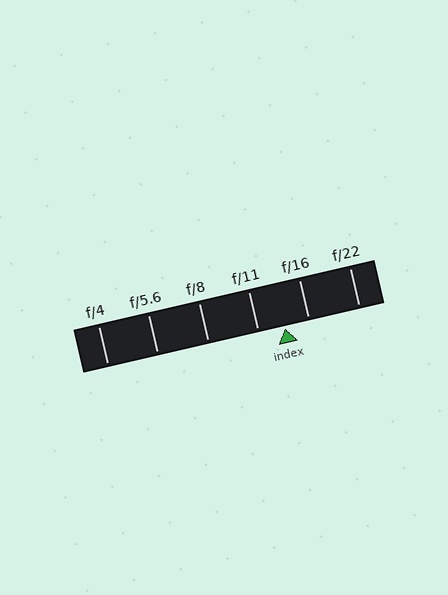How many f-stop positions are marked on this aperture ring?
There are 6 f-stop positions marked.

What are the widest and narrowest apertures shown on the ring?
The widest aperture shown is f/4 and the narrowest is f/22.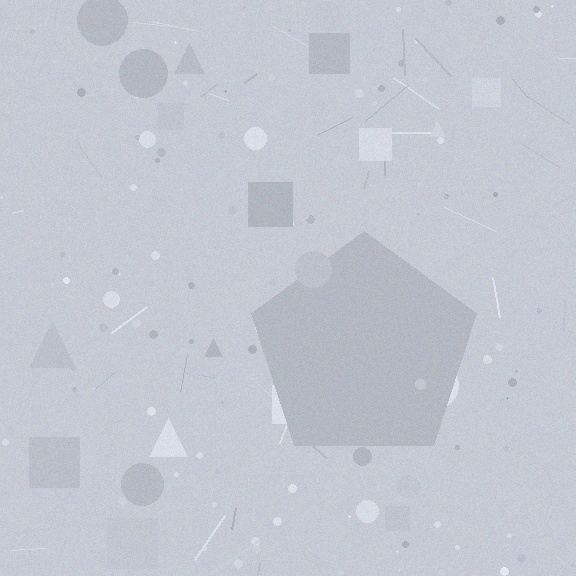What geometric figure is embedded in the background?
A pentagon is embedded in the background.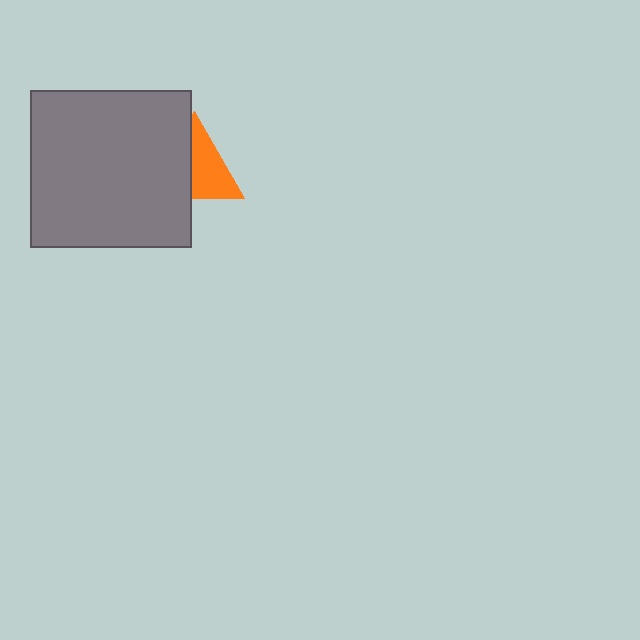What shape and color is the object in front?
The object in front is a gray rectangle.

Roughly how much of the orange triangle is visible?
About half of it is visible (roughly 56%).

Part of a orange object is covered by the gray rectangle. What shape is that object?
It is a triangle.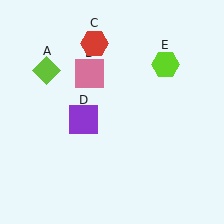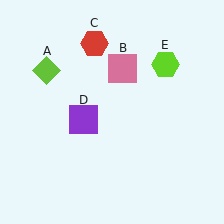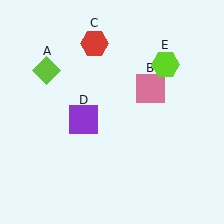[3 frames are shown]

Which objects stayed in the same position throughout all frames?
Lime diamond (object A) and red hexagon (object C) and purple square (object D) and lime hexagon (object E) remained stationary.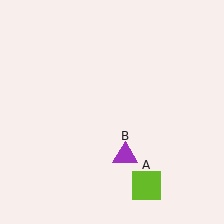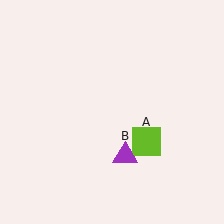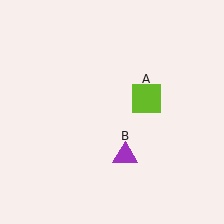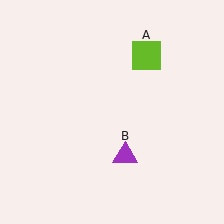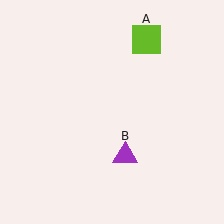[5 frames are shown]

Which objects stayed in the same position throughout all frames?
Purple triangle (object B) remained stationary.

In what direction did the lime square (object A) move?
The lime square (object A) moved up.